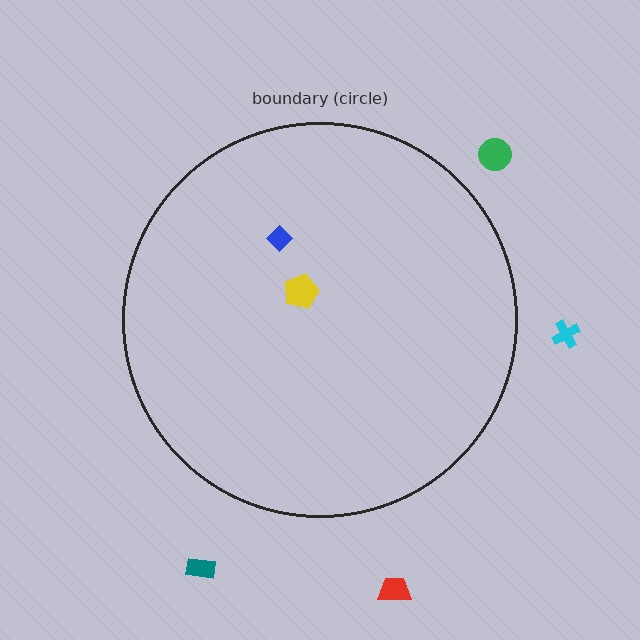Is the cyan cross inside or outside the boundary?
Outside.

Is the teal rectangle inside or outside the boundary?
Outside.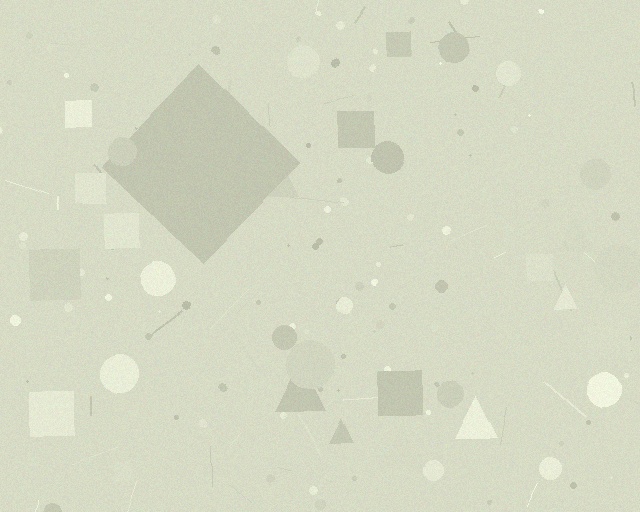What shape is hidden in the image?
A diamond is hidden in the image.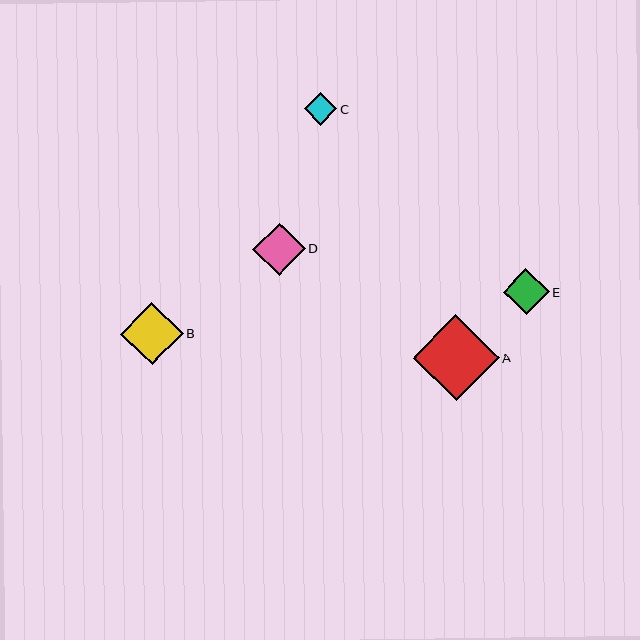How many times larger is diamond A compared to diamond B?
Diamond A is approximately 1.4 times the size of diamond B.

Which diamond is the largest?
Diamond A is the largest with a size of approximately 86 pixels.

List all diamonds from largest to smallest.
From largest to smallest: A, B, D, E, C.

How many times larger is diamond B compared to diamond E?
Diamond B is approximately 1.4 times the size of diamond E.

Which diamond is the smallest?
Diamond C is the smallest with a size of approximately 32 pixels.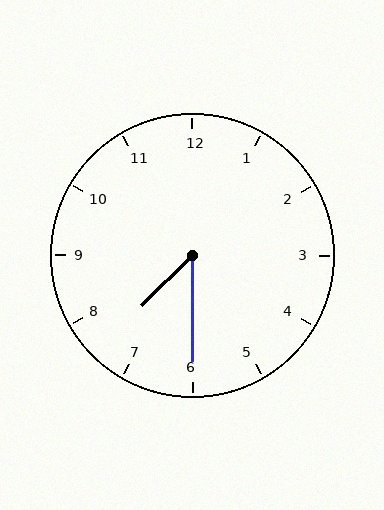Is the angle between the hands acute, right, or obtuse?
It is acute.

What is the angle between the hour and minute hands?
Approximately 45 degrees.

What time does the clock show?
7:30.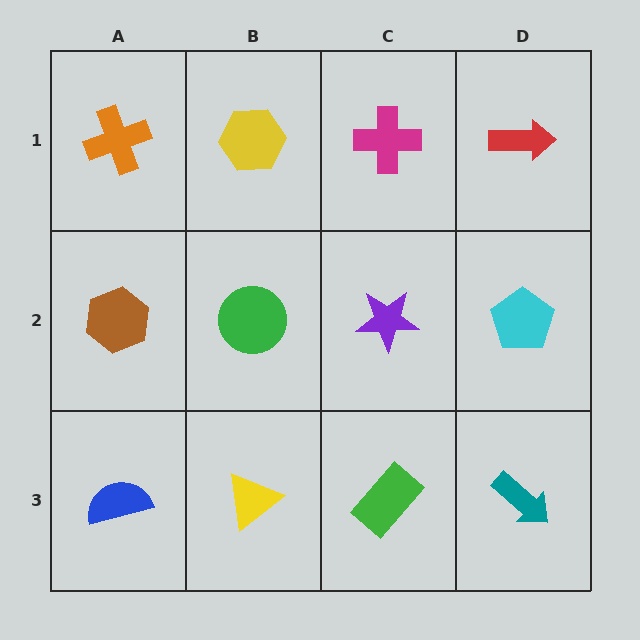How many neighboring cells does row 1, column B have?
3.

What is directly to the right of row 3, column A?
A yellow triangle.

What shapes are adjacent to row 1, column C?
A purple star (row 2, column C), a yellow hexagon (row 1, column B), a red arrow (row 1, column D).